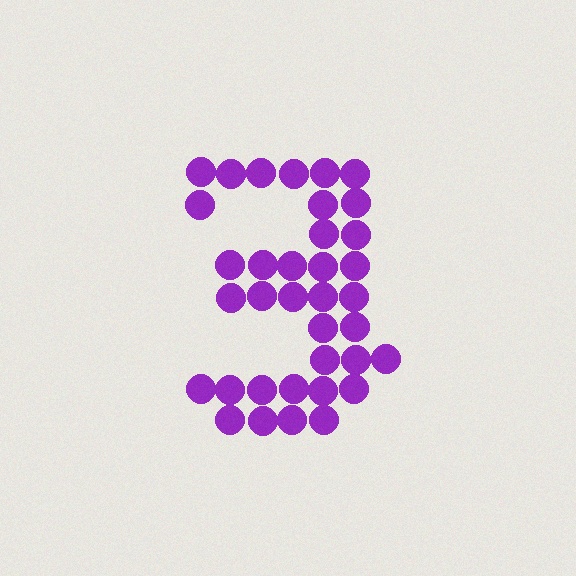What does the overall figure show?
The overall figure shows the digit 3.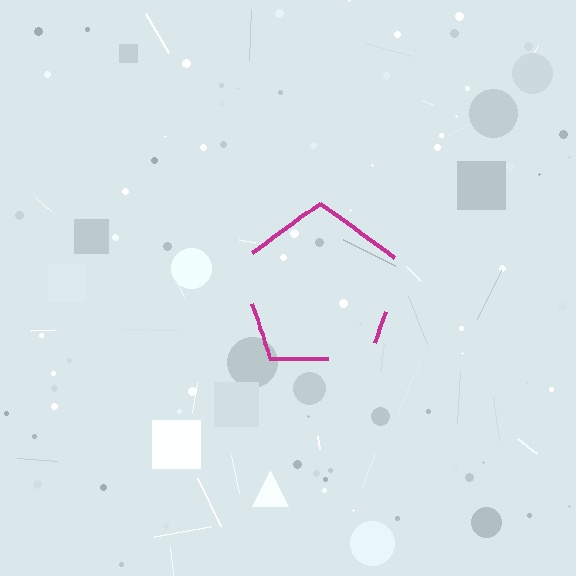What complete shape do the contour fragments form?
The contour fragments form a pentagon.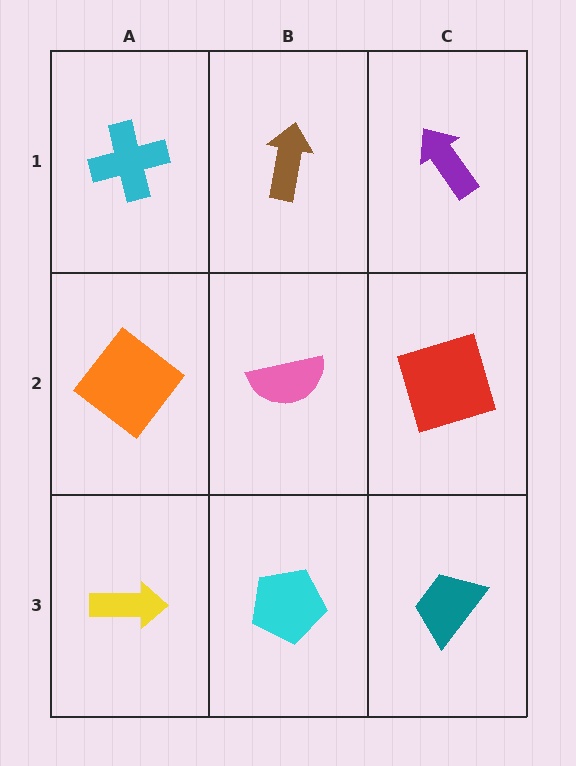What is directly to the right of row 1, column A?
A brown arrow.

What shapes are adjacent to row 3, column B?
A pink semicircle (row 2, column B), a yellow arrow (row 3, column A), a teal trapezoid (row 3, column C).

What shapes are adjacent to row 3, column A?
An orange diamond (row 2, column A), a cyan pentagon (row 3, column B).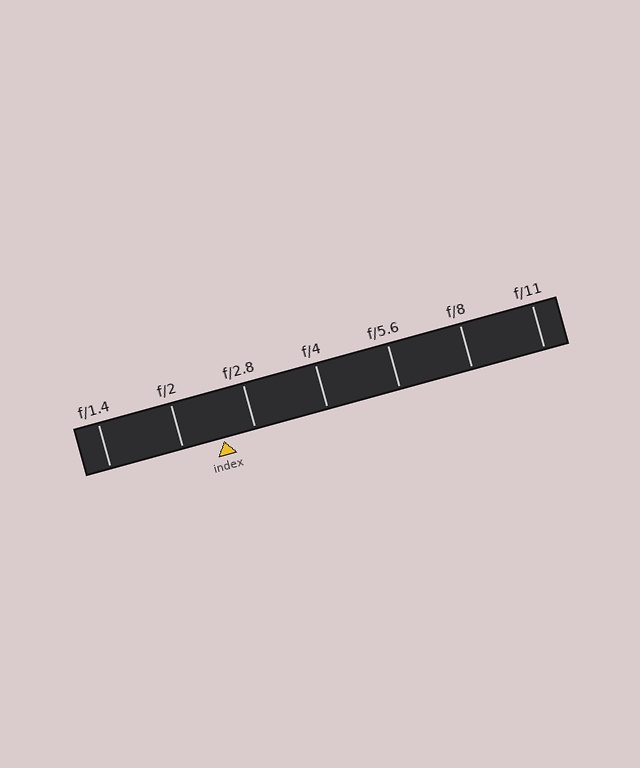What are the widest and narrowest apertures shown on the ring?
The widest aperture shown is f/1.4 and the narrowest is f/11.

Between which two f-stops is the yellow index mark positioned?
The index mark is between f/2 and f/2.8.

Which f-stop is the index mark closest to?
The index mark is closest to f/2.8.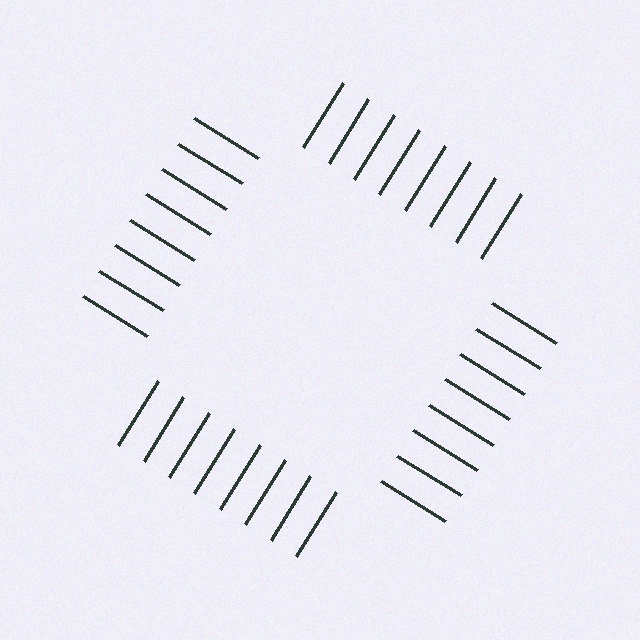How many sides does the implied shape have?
4 sides — the line-ends trace a square.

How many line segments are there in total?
32 — 8 along each of the 4 edges.